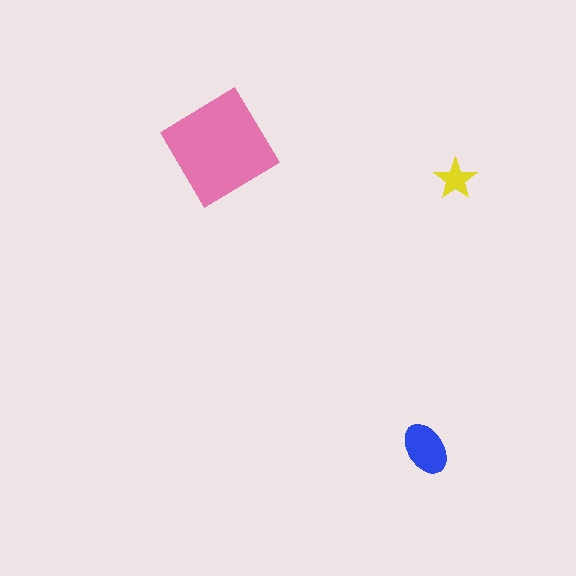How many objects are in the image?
There are 3 objects in the image.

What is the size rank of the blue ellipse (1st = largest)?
2nd.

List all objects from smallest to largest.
The yellow star, the blue ellipse, the pink diamond.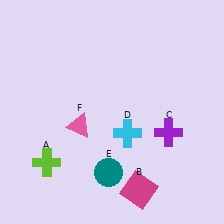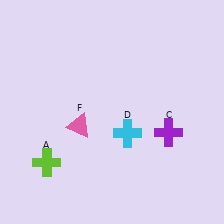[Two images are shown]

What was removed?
The teal circle (E), the magenta square (B) were removed in Image 2.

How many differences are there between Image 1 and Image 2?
There are 2 differences between the two images.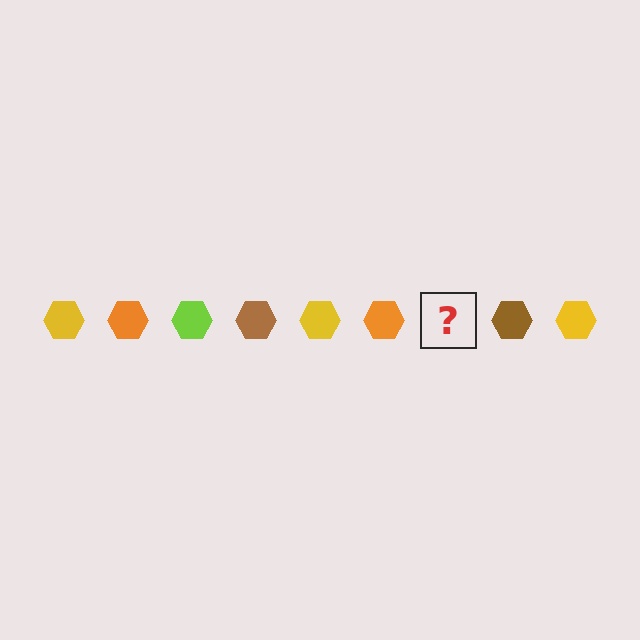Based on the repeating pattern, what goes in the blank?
The blank should be a lime hexagon.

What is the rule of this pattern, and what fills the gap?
The rule is that the pattern cycles through yellow, orange, lime, brown hexagons. The gap should be filled with a lime hexagon.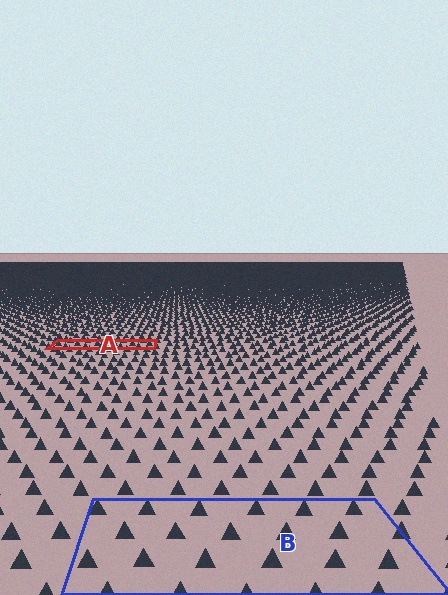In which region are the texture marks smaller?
The texture marks are smaller in region A, because it is farther away.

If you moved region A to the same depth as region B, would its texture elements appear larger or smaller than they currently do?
They would appear larger. At a closer depth, the same texture elements are projected at a bigger on-screen size.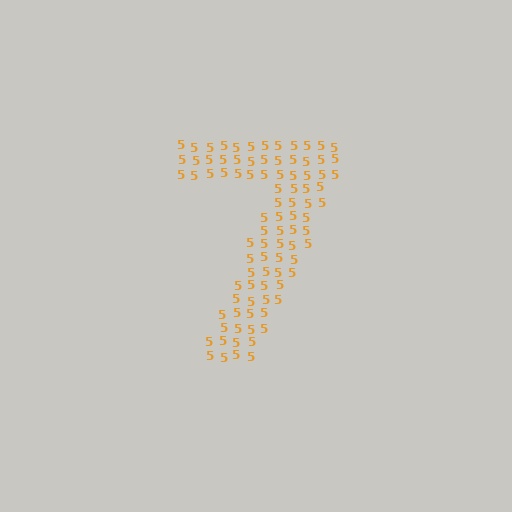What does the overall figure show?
The overall figure shows the digit 7.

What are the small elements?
The small elements are digit 5's.